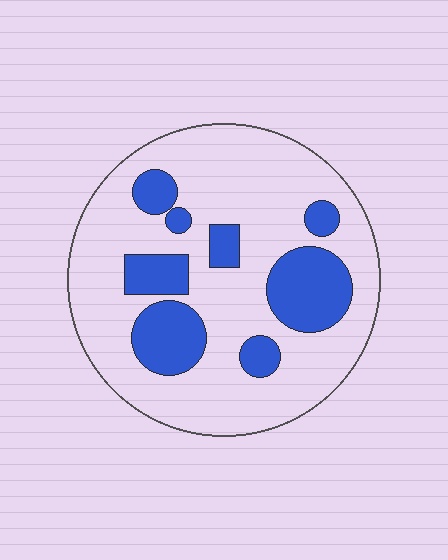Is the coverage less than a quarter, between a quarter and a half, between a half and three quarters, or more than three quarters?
Less than a quarter.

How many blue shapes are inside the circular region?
8.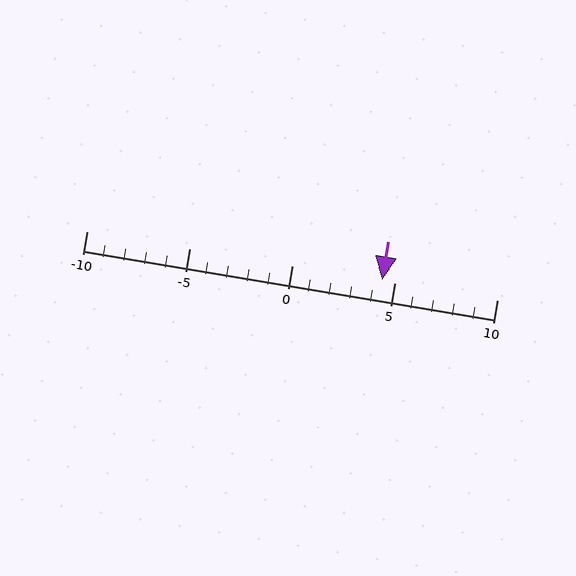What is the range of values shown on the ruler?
The ruler shows values from -10 to 10.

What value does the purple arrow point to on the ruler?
The purple arrow points to approximately 4.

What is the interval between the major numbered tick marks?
The major tick marks are spaced 5 units apart.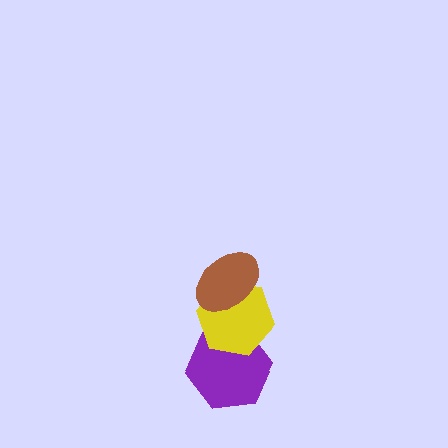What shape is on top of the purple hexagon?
The yellow hexagon is on top of the purple hexagon.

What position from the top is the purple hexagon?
The purple hexagon is 3rd from the top.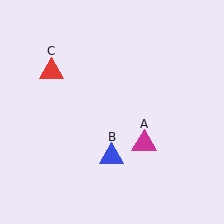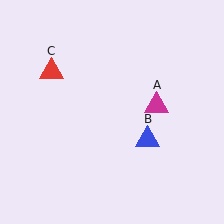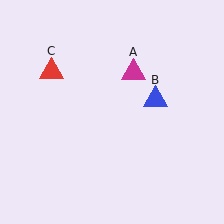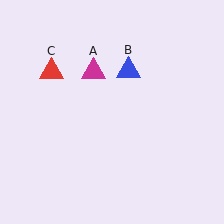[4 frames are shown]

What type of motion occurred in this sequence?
The magenta triangle (object A), blue triangle (object B) rotated counterclockwise around the center of the scene.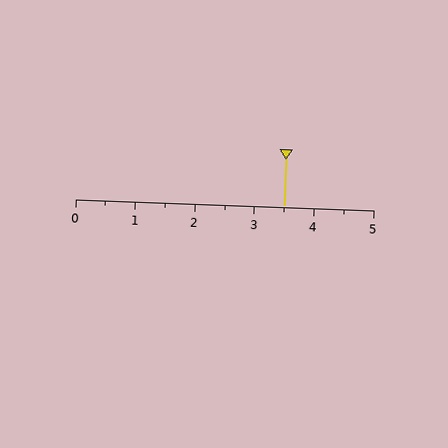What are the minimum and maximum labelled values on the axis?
The axis runs from 0 to 5.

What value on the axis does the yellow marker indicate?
The marker indicates approximately 3.5.